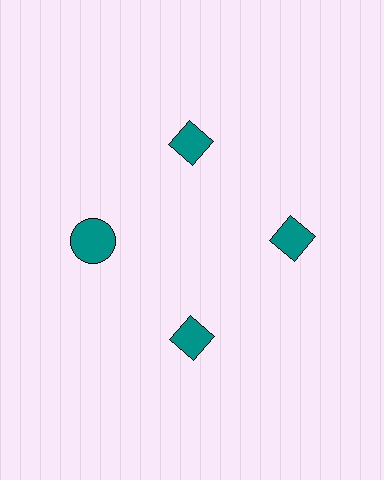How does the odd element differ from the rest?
It has a different shape: circle instead of diamond.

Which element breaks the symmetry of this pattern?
The teal circle at roughly the 9 o'clock position breaks the symmetry. All other shapes are teal diamonds.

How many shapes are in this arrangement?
There are 4 shapes arranged in a ring pattern.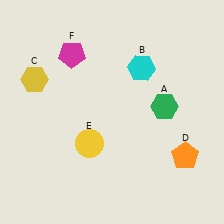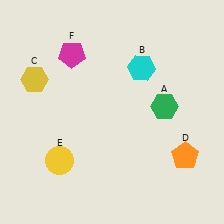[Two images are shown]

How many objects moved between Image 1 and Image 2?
1 object moved between the two images.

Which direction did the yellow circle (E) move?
The yellow circle (E) moved left.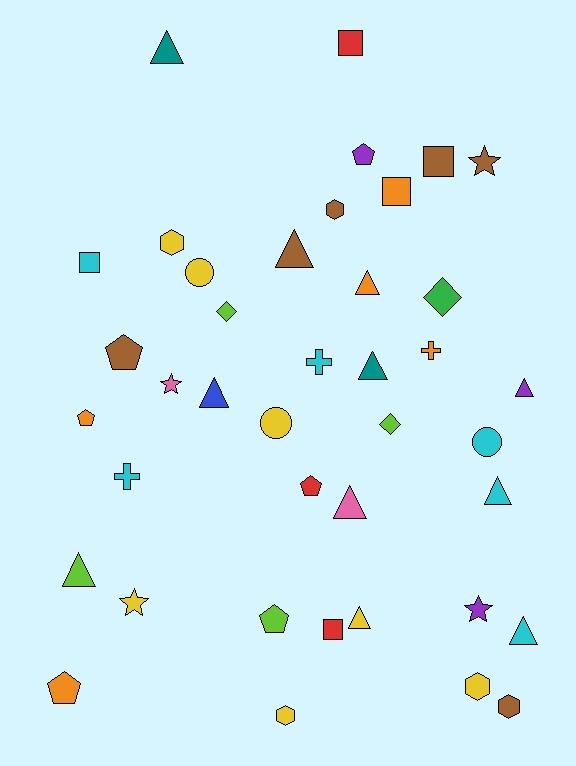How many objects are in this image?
There are 40 objects.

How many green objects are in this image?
There is 1 green object.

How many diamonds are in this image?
There are 3 diamonds.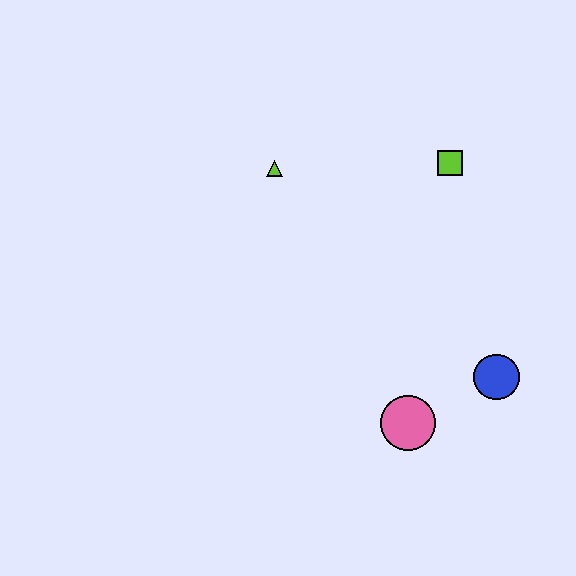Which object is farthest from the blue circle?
The lime triangle is farthest from the blue circle.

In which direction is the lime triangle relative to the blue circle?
The lime triangle is to the left of the blue circle.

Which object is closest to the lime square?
The lime triangle is closest to the lime square.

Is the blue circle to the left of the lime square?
No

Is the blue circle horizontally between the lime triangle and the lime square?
No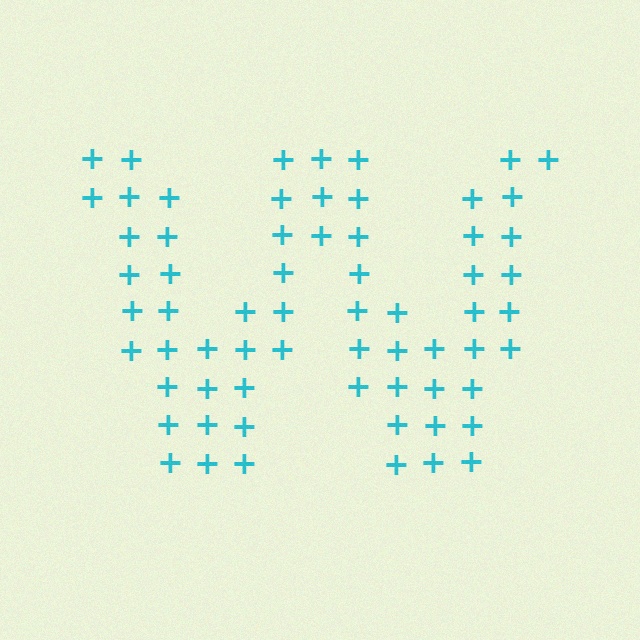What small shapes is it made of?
It is made of small plus signs.